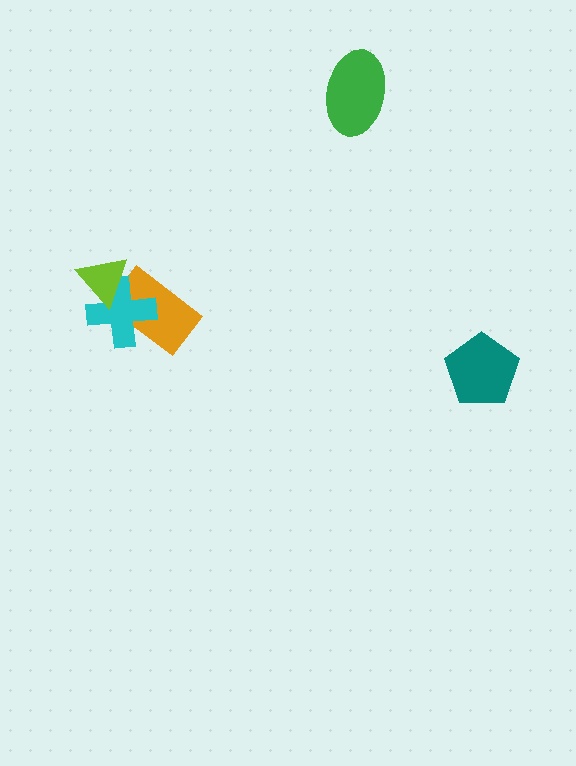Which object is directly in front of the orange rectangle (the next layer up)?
The cyan cross is directly in front of the orange rectangle.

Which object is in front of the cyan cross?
The lime triangle is in front of the cyan cross.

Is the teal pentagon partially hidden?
No, no other shape covers it.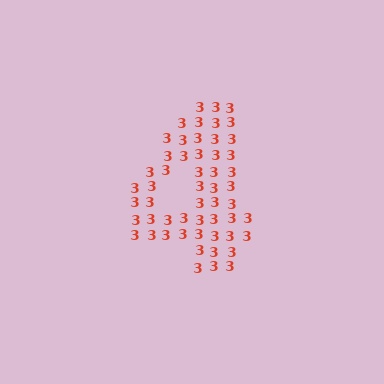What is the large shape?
The large shape is the digit 4.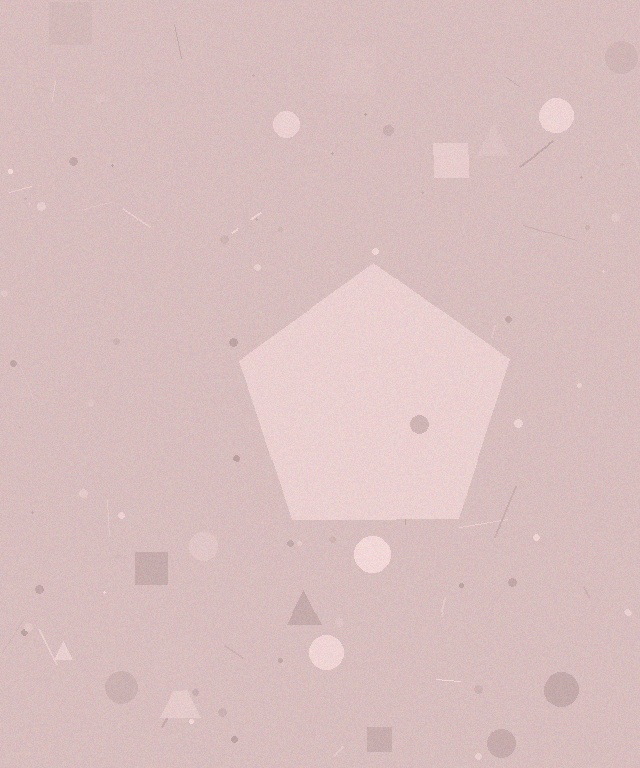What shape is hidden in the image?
A pentagon is hidden in the image.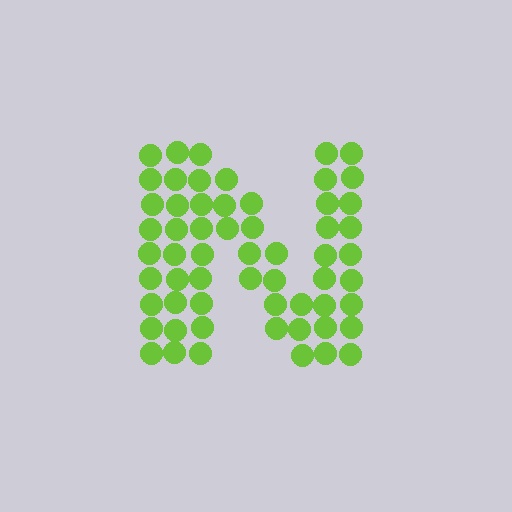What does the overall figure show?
The overall figure shows the letter N.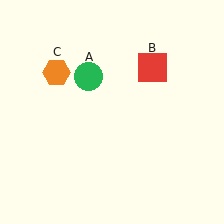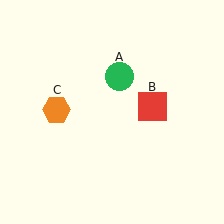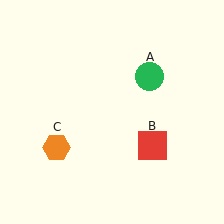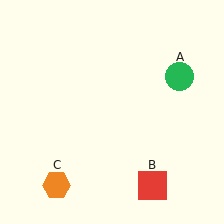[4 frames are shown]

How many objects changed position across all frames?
3 objects changed position: green circle (object A), red square (object B), orange hexagon (object C).